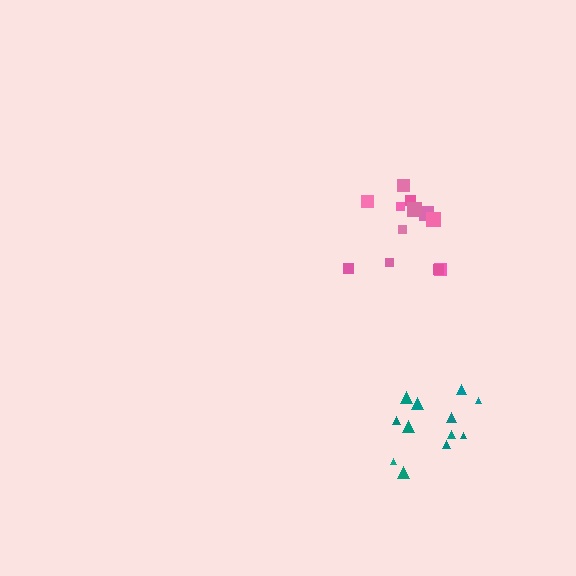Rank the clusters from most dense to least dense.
teal, pink.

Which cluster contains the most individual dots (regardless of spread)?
Teal (12).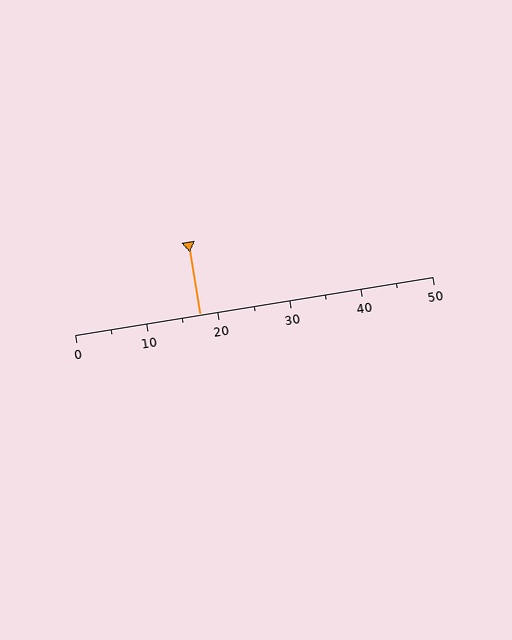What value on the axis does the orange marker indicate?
The marker indicates approximately 17.5.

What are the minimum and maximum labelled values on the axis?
The axis runs from 0 to 50.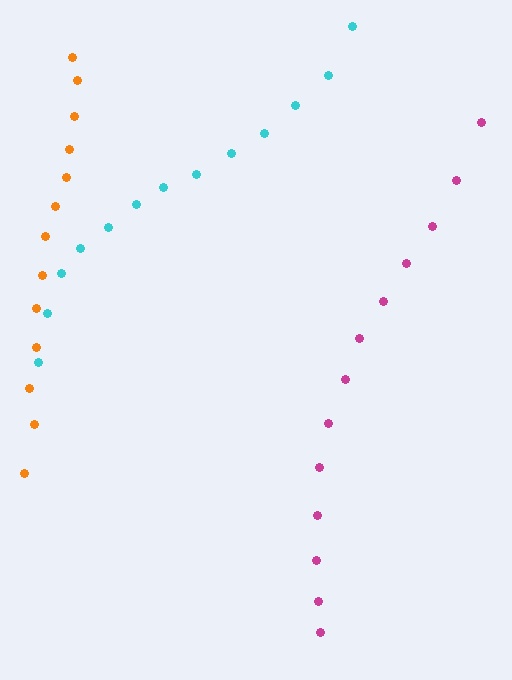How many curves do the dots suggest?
There are 3 distinct paths.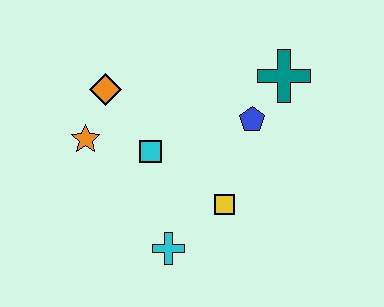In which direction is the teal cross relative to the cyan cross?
The teal cross is above the cyan cross.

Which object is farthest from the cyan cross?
The teal cross is farthest from the cyan cross.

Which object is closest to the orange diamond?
The orange star is closest to the orange diamond.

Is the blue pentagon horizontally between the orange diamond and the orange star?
No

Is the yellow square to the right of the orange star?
Yes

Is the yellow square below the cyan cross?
No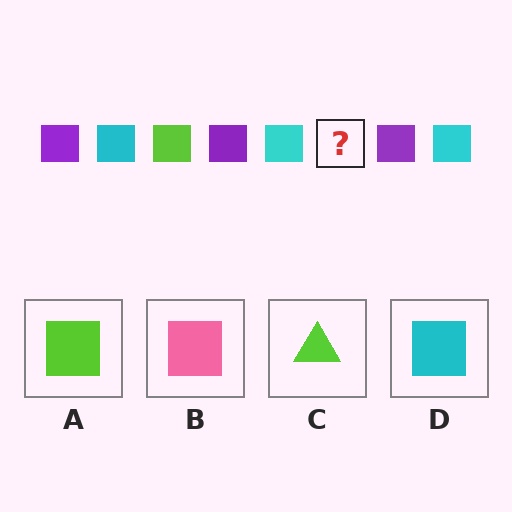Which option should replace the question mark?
Option A.